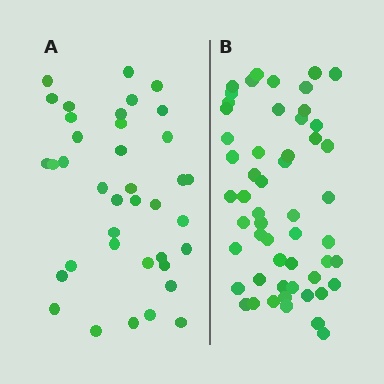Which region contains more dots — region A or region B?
Region B (the right region) has more dots.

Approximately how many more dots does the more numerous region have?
Region B has approximately 15 more dots than region A.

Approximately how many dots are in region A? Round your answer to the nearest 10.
About 40 dots. (The exact count is 38, which rounds to 40.)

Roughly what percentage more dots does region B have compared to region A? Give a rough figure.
About 40% more.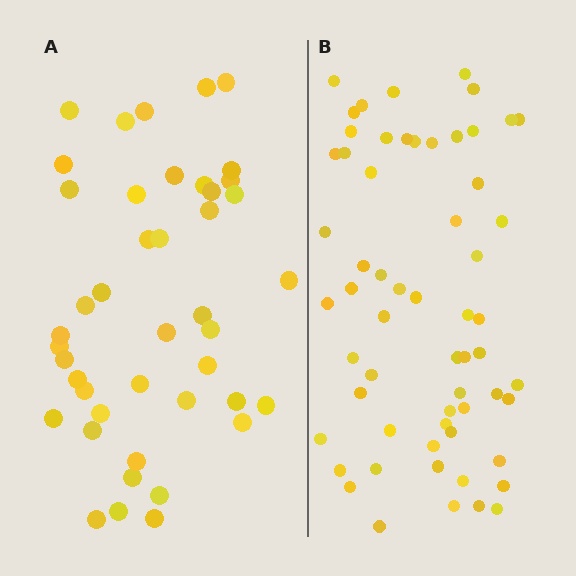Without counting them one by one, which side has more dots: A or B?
Region B (the right region) has more dots.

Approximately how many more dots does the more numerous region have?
Region B has approximately 15 more dots than region A.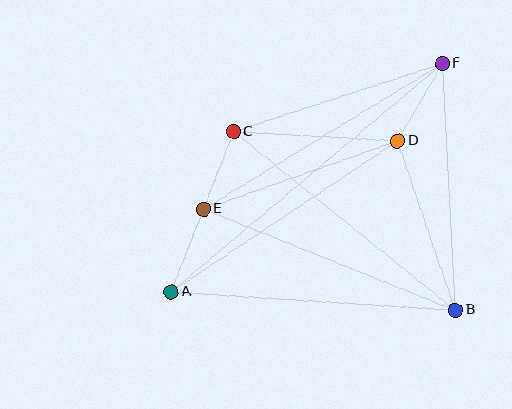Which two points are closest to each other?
Points C and E are closest to each other.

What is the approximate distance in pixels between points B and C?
The distance between B and C is approximately 285 pixels.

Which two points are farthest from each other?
Points A and F are farthest from each other.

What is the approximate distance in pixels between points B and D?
The distance between B and D is approximately 179 pixels.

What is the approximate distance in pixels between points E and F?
The distance between E and F is approximately 280 pixels.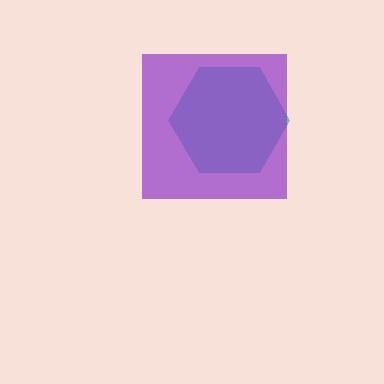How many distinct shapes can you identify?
There are 2 distinct shapes: a teal hexagon, a purple square.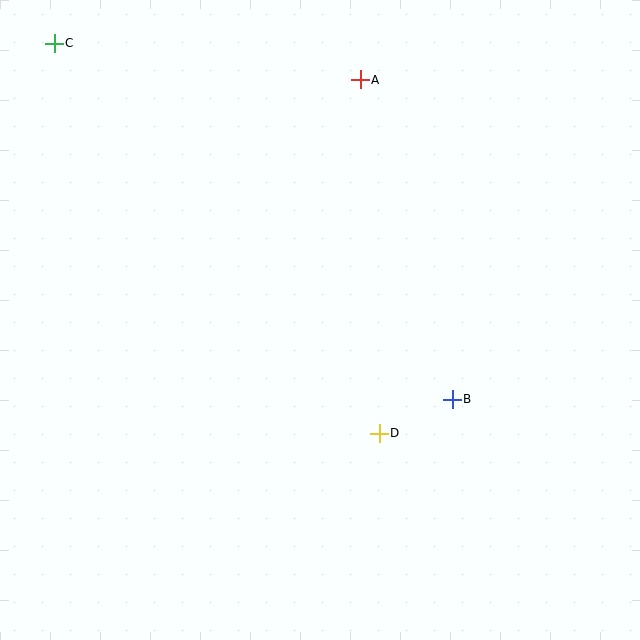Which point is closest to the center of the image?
Point D at (379, 433) is closest to the center.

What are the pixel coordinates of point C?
Point C is at (54, 43).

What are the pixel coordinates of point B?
Point B is at (452, 399).